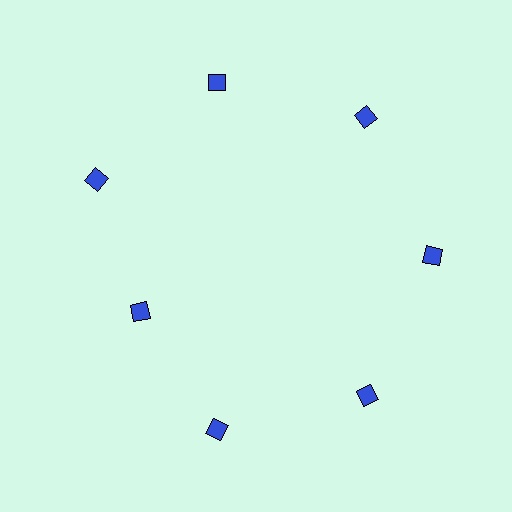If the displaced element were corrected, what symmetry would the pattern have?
It would have 7-fold rotational symmetry — the pattern would map onto itself every 51 degrees.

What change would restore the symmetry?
The symmetry would be restored by moving it outward, back onto the ring so that all 7 diamonds sit at equal angles and equal distance from the center.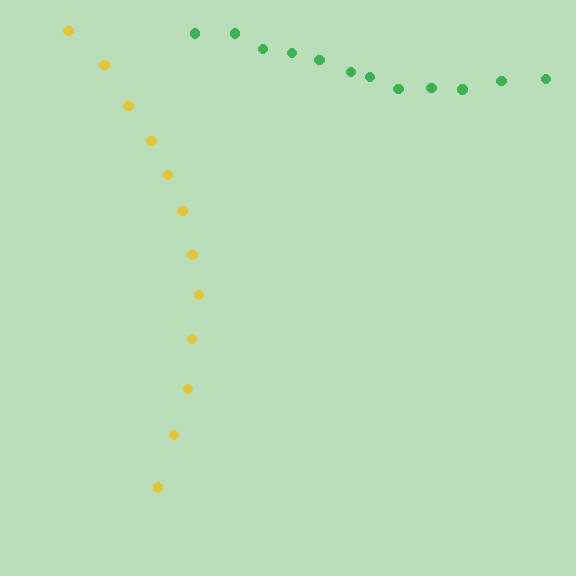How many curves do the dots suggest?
There are 2 distinct paths.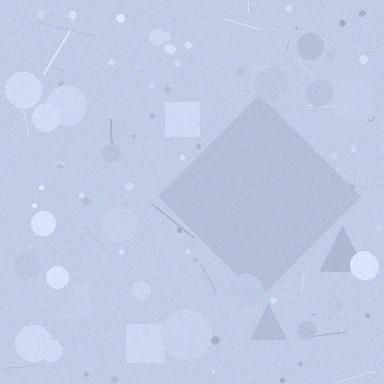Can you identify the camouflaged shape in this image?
The camouflaged shape is a diamond.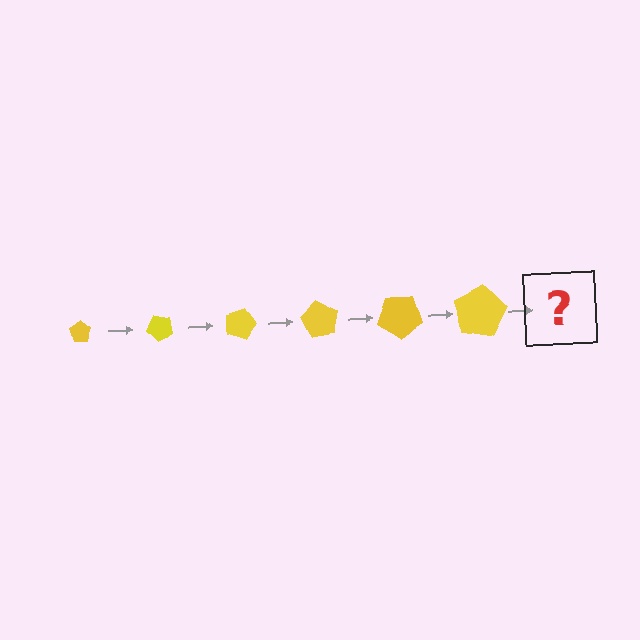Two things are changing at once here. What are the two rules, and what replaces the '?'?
The two rules are that the pentagon grows larger each step and it rotates 45 degrees each step. The '?' should be a pentagon, larger than the previous one and rotated 270 degrees from the start.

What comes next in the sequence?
The next element should be a pentagon, larger than the previous one and rotated 270 degrees from the start.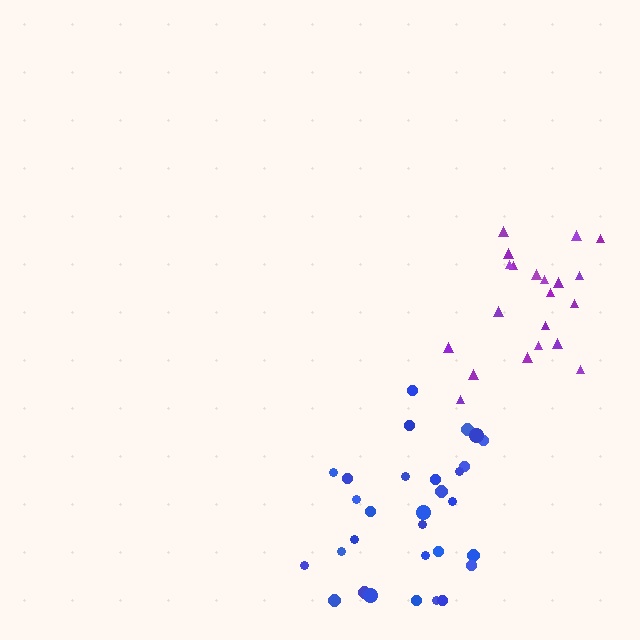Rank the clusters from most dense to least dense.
purple, blue.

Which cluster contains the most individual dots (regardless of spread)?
Blue (30).